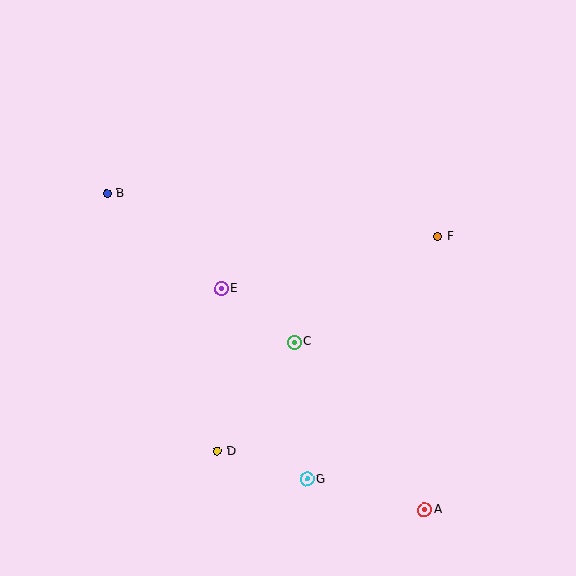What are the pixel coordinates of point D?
Point D is at (217, 451).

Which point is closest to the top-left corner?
Point B is closest to the top-left corner.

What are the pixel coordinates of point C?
Point C is at (294, 342).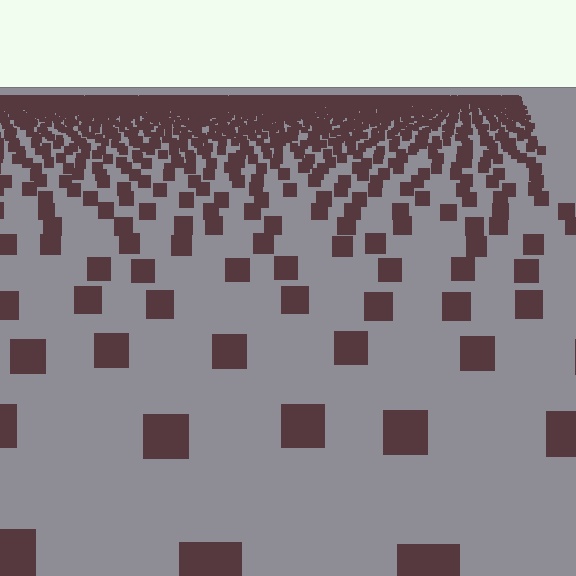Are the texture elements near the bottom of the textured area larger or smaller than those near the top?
Larger. Near the bottom, elements are closer to the viewer and appear at a bigger on-screen size.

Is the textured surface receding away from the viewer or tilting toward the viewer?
The surface is receding away from the viewer. Texture elements get smaller and denser toward the top.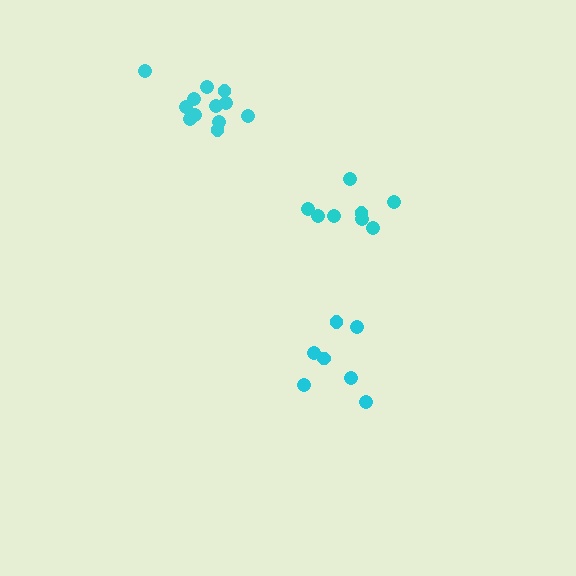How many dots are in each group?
Group 1: 7 dots, Group 2: 8 dots, Group 3: 12 dots (27 total).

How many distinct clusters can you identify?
There are 3 distinct clusters.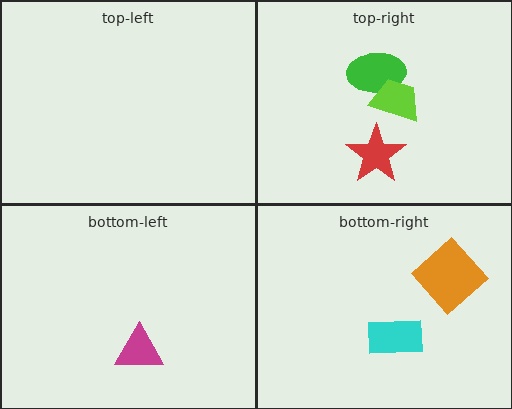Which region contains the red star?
The top-right region.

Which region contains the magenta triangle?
The bottom-left region.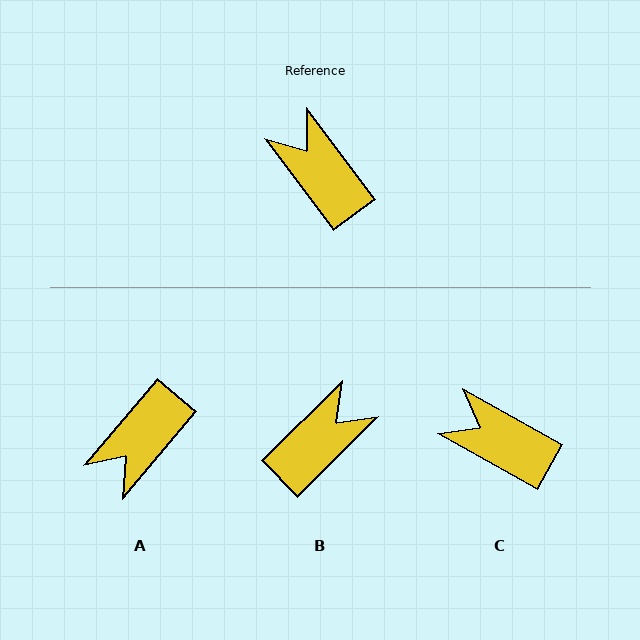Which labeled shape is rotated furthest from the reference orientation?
A, about 103 degrees away.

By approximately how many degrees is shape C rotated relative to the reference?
Approximately 24 degrees counter-clockwise.